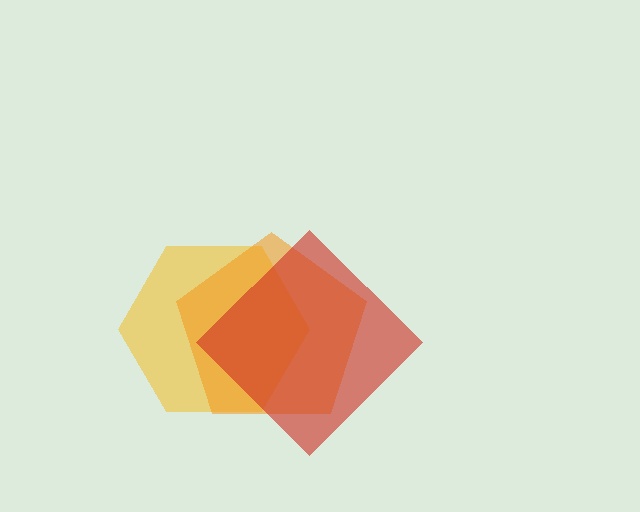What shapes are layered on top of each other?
The layered shapes are: a yellow hexagon, an orange pentagon, a red diamond.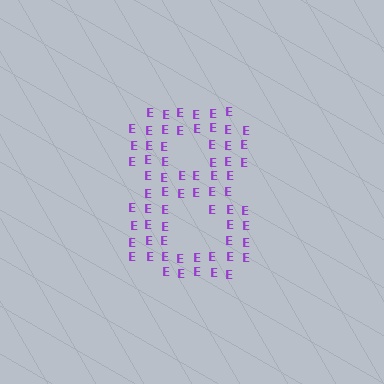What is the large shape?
The large shape is the digit 8.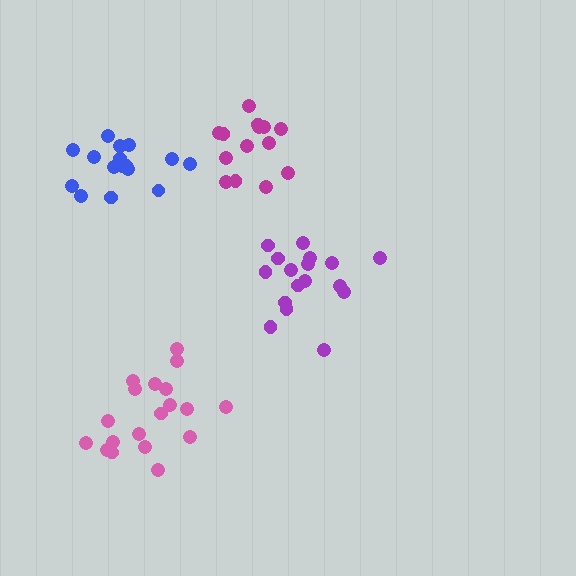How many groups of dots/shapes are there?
There are 4 groups.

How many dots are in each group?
Group 1: 16 dots, Group 2: 19 dots, Group 3: 14 dots, Group 4: 17 dots (66 total).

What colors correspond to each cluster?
The clusters are colored: blue, pink, magenta, purple.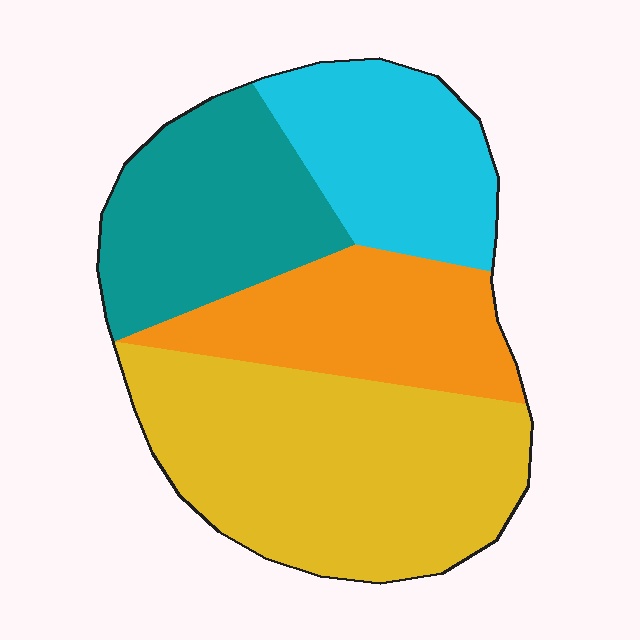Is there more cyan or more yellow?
Yellow.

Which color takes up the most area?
Yellow, at roughly 40%.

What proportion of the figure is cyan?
Cyan covers about 20% of the figure.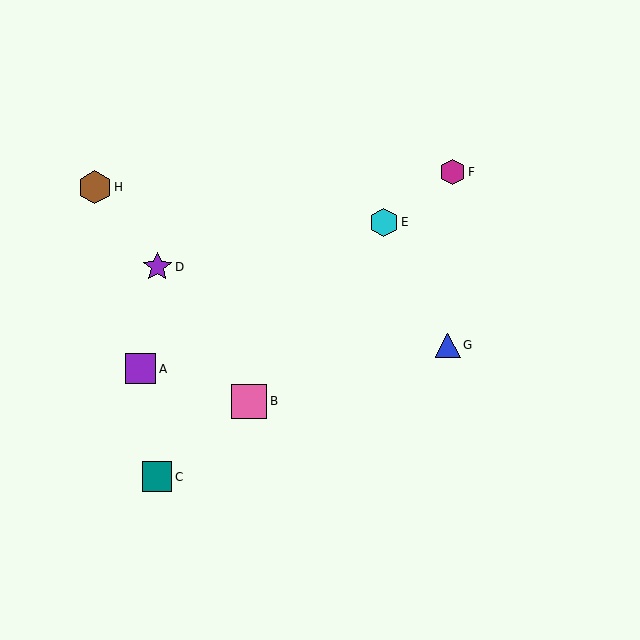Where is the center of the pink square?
The center of the pink square is at (249, 401).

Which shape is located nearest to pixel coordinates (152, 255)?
The purple star (labeled D) at (157, 267) is nearest to that location.